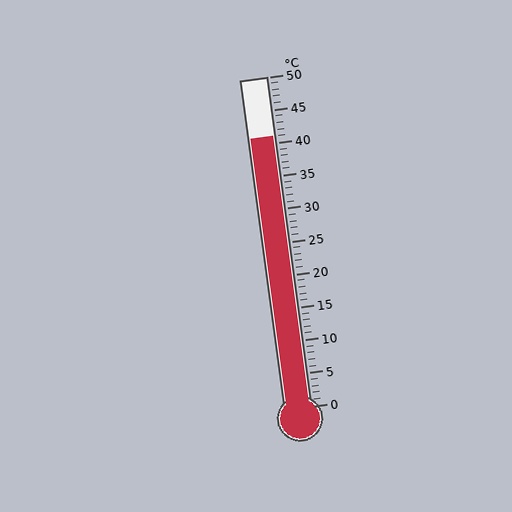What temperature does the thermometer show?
The thermometer shows approximately 41°C.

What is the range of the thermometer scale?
The thermometer scale ranges from 0°C to 50°C.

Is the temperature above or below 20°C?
The temperature is above 20°C.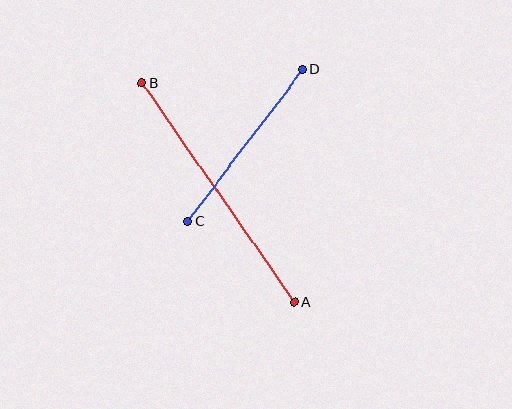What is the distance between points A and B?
The distance is approximately 266 pixels.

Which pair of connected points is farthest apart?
Points A and B are farthest apart.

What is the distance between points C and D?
The distance is approximately 190 pixels.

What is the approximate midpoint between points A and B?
The midpoint is at approximately (218, 193) pixels.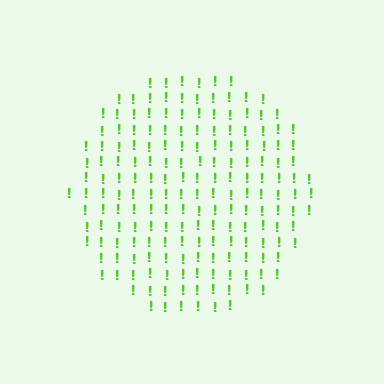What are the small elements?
The small elements are exclamation marks.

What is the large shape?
The large shape is a circle.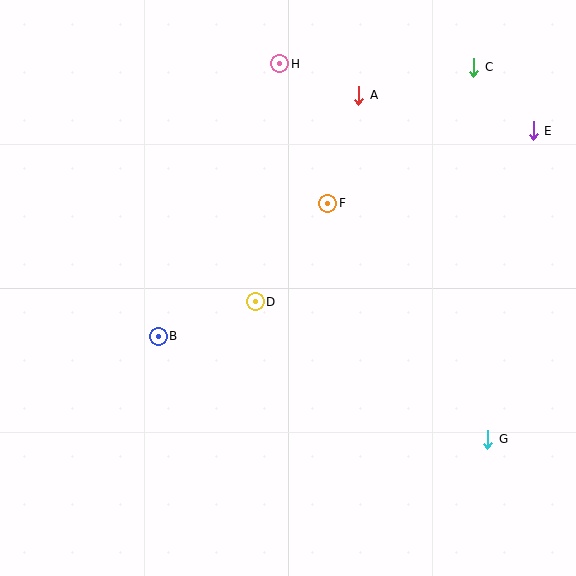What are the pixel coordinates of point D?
Point D is at (255, 302).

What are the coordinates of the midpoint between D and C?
The midpoint between D and C is at (365, 184).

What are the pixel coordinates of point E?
Point E is at (533, 131).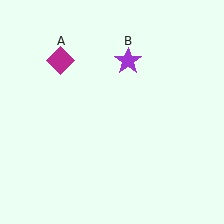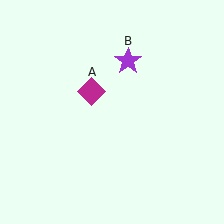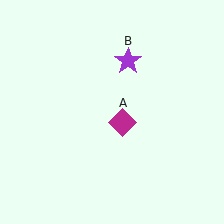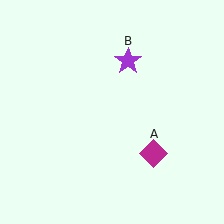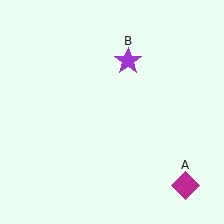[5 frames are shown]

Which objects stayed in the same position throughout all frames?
Purple star (object B) remained stationary.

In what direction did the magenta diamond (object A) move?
The magenta diamond (object A) moved down and to the right.